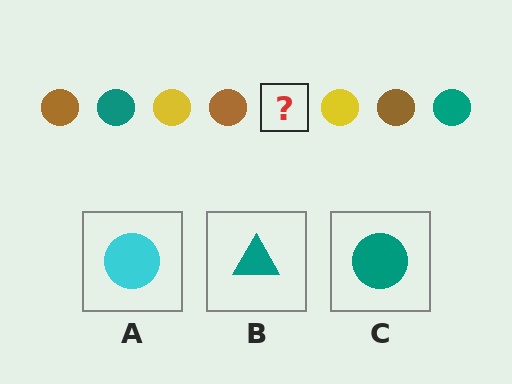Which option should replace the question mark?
Option C.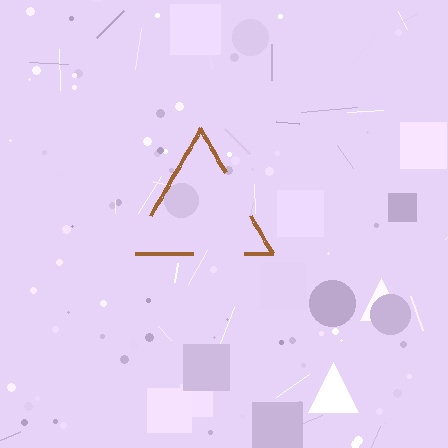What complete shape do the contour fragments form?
The contour fragments form a triangle.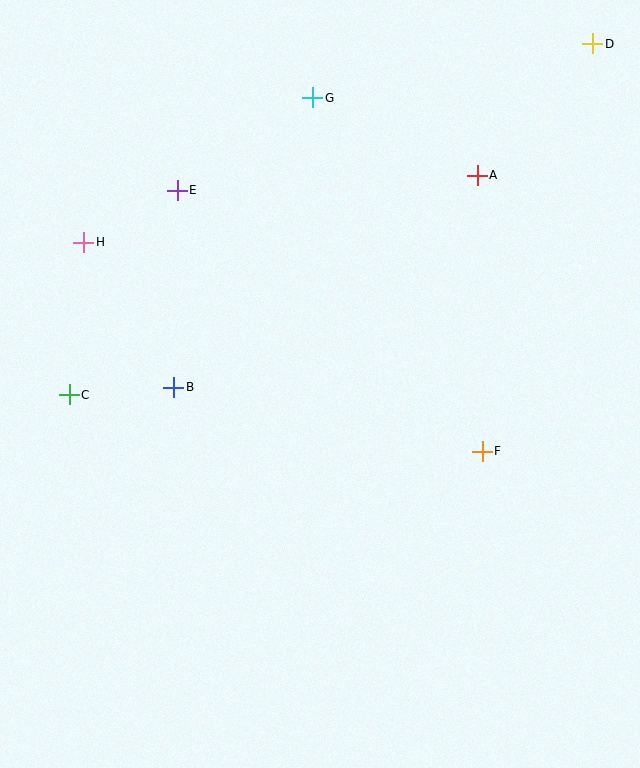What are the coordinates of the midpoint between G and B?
The midpoint between G and B is at (243, 243).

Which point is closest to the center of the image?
Point B at (174, 387) is closest to the center.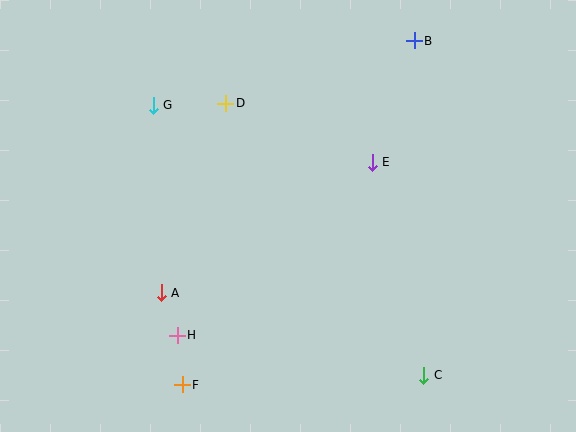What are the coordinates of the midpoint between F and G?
The midpoint between F and G is at (168, 245).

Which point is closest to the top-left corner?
Point G is closest to the top-left corner.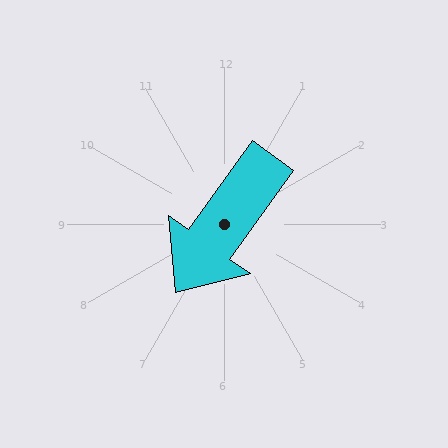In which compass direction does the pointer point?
Southwest.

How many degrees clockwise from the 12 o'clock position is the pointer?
Approximately 215 degrees.